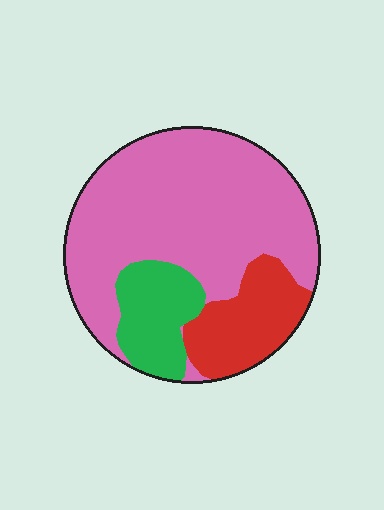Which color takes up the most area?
Pink, at roughly 65%.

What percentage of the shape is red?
Red covers 18% of the shape.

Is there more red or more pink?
Pink.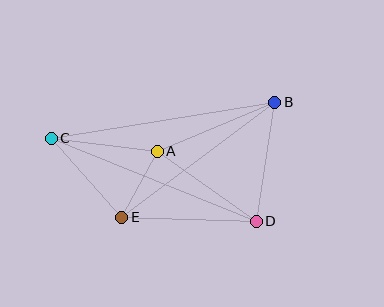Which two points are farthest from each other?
Points B and C are farthest from each other.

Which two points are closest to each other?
Points A and E are closest to each other.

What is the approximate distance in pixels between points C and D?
The distance between C and D is approximately 221 pixels.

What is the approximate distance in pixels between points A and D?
The distance between A and D is approximately 121 pixels.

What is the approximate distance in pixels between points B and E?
The distance between B and E is approximately 191 pixels.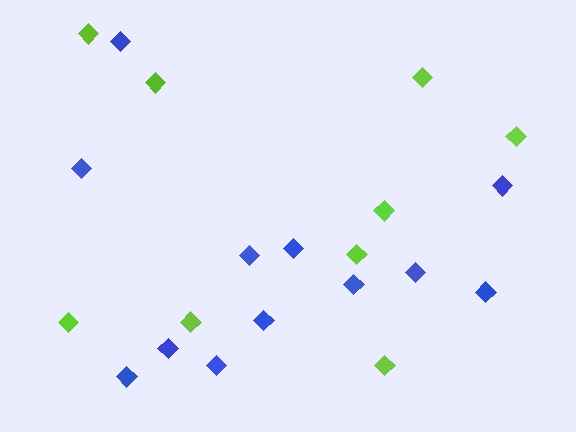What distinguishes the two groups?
There are 2 groups: one group of blue diamonds (12) and one group of lime diamonds (9).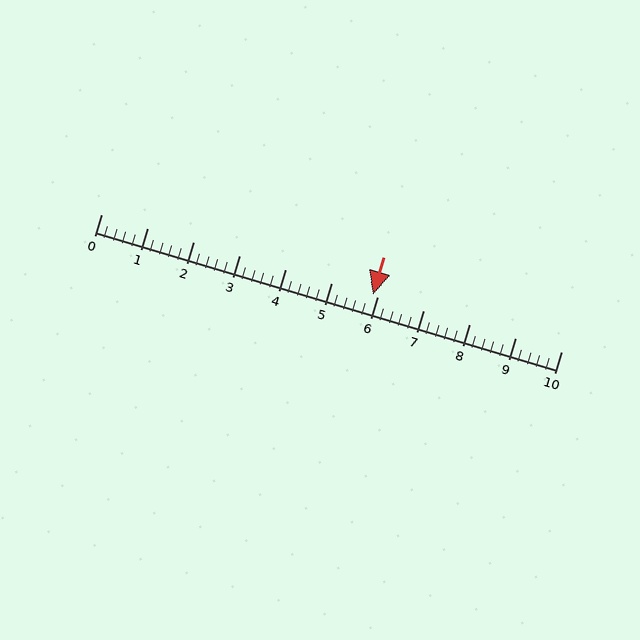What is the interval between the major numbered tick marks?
The major tick marks are spaced 1 units apart.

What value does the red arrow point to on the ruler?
The red arrow points to approximately 5.9.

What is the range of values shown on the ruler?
The ruler shows values from 0 to 10.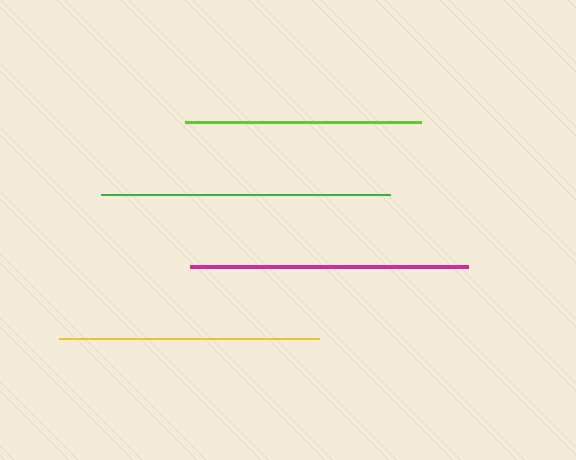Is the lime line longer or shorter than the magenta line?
The magenta line is longer than the lime line.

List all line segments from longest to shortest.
From longest to shortest: green, magenta, yellow, lime.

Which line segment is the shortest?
The lime line is the shortest at approximately 236 pixels.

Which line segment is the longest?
The green line is the longest at approximately 289 pixels.